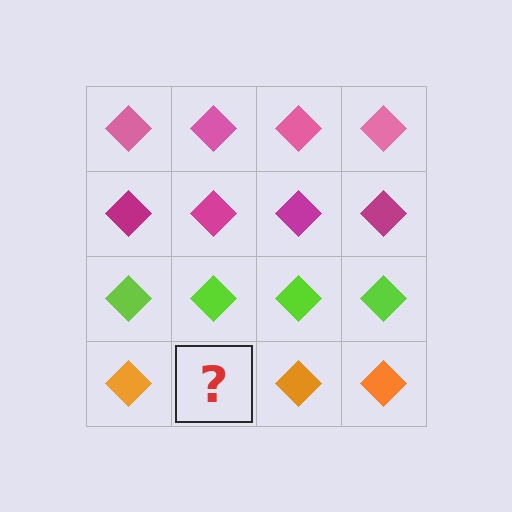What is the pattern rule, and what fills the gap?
The rule is that each row has a consistent color. The gap should be filled with an orange diamond.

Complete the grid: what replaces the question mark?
The question mark should be replaced with an orange diamond.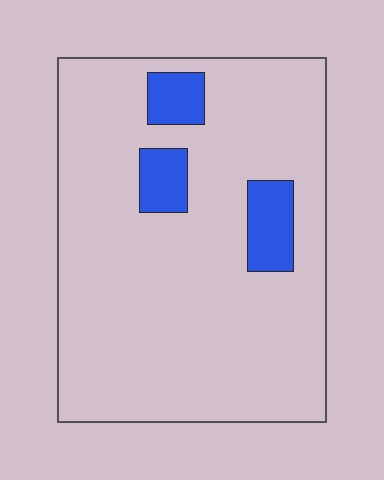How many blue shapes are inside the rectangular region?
3.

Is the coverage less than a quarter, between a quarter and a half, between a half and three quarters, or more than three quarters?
Less than a quarter.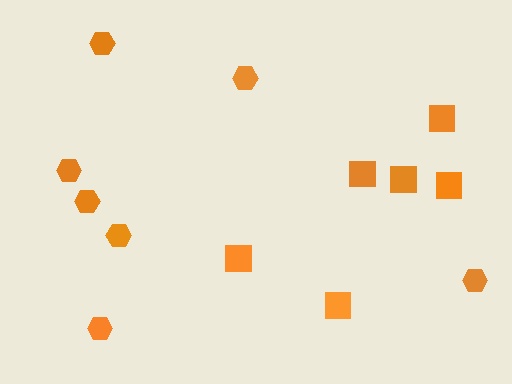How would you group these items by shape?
There are 2 groups: one group of squares (6) and one group of hexagons (7).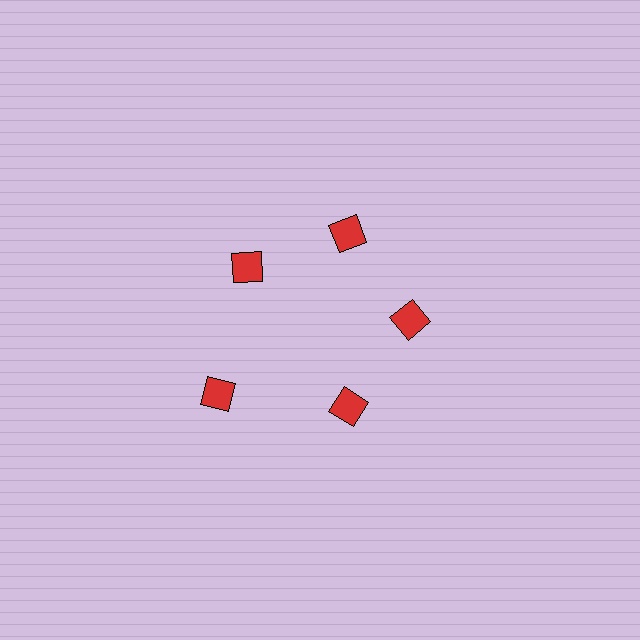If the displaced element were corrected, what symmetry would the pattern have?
It would have 5-fold rotational symmetry — the pattern would map onto itself every 72 degrees.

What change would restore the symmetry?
The symmetry would be restored by moving it inward, back onto the ring so that all 5 diamonds sit at equal angles and equal distance from the center.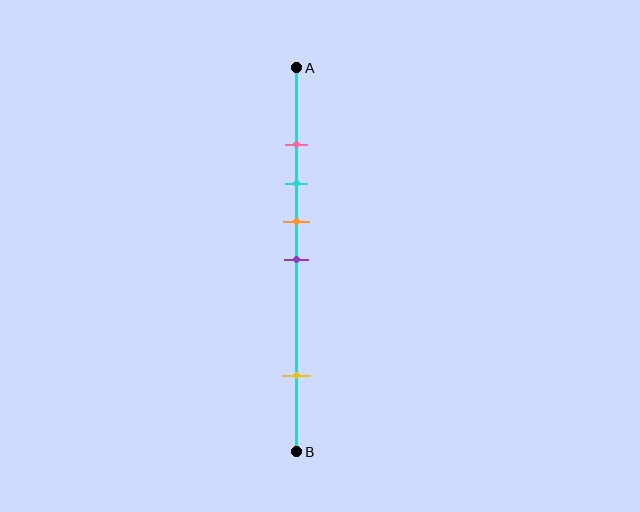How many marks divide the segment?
There are 5 marks dividing the segment.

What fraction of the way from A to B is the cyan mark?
The cyan mark is approximately 30% (0.3) of the way from A to B.